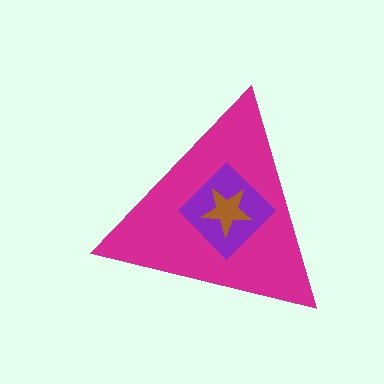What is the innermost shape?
The brown star.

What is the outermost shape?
The magenta triangle.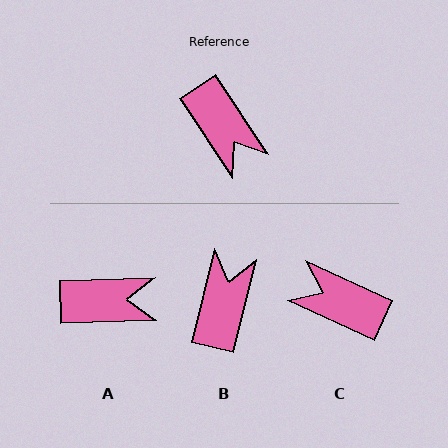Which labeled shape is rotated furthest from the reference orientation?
C, about 149 degrees away.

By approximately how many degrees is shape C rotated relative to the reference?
Approximately 149 degrees clockwise.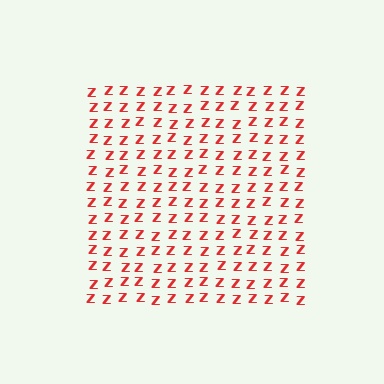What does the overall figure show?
The overall figure shows a square.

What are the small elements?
The small elements are letter Z's.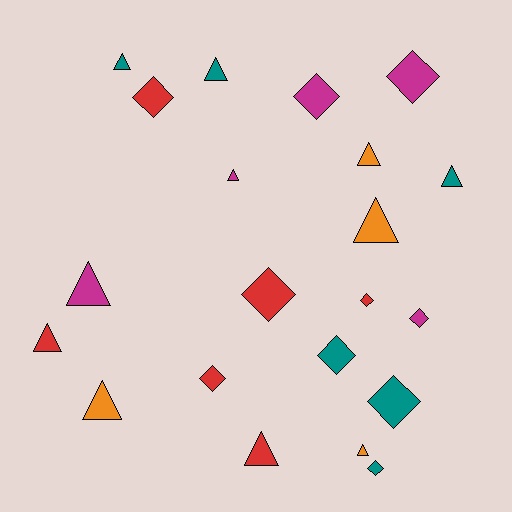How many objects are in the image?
There are 21 objects.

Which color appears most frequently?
Red, with 6 objects.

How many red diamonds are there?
There are 4 red diamonds.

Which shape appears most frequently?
Triangle, with 11 objects.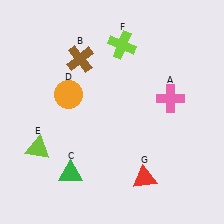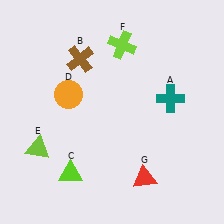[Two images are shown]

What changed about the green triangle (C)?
In Image 1, C is green. In Image 2, it changed to lime.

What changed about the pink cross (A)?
In Image 1, A is pink. In Image 2, it changed to teal.